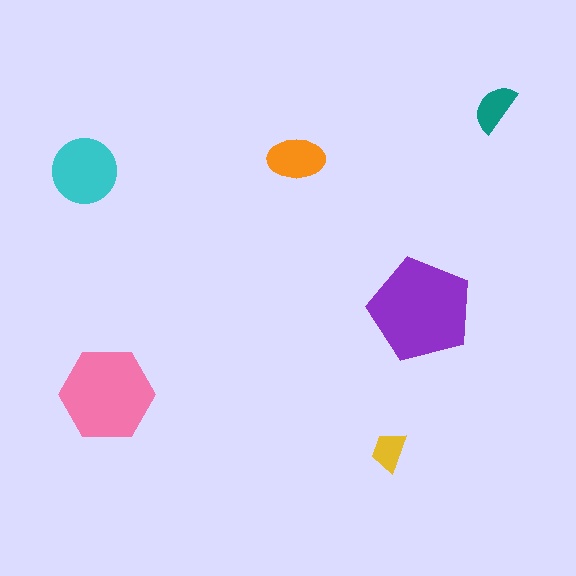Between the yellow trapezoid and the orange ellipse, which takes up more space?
The orange ellipse.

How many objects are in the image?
There are 6 objects in the image.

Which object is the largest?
The purple pentagon.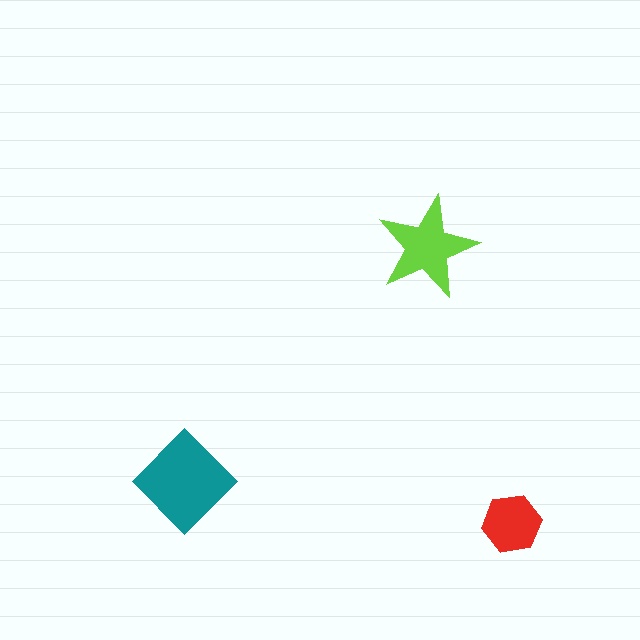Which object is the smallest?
The red hexagon.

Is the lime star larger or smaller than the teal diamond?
Smaller.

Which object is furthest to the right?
The red hexagon is rightmost.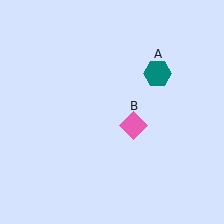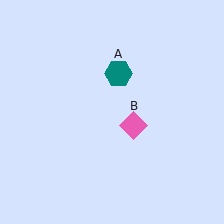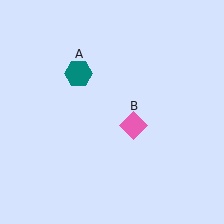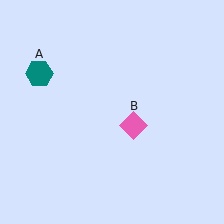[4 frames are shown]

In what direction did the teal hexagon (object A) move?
The teal hexagon (object A) moved left.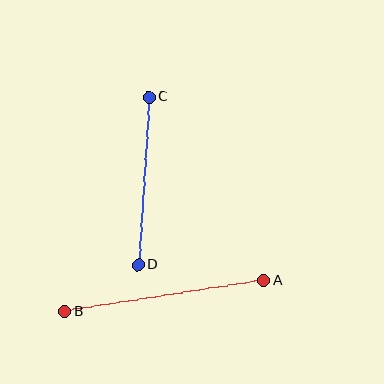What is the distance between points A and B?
The distance is approximately 202 pixels.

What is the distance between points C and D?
The distance is approximately 168 pixels.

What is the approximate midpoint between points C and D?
The midpoint is at approximately (144, 181) pixels.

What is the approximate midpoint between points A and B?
The midpoint is at approximately (164, 296) pixels.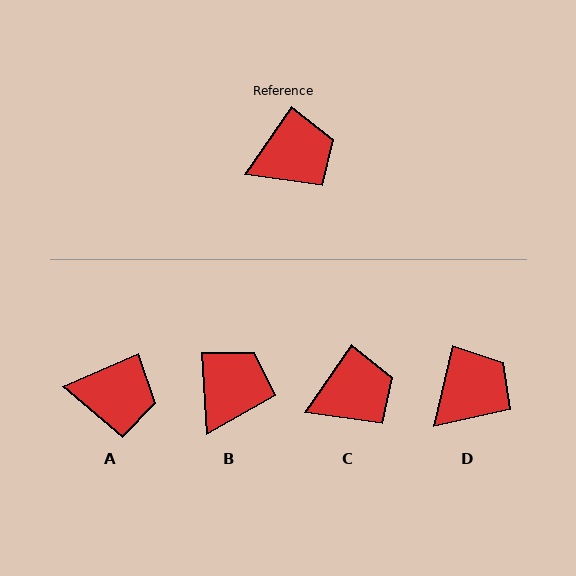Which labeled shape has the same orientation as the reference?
C.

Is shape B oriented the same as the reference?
No, it is off by about 39 degrees.